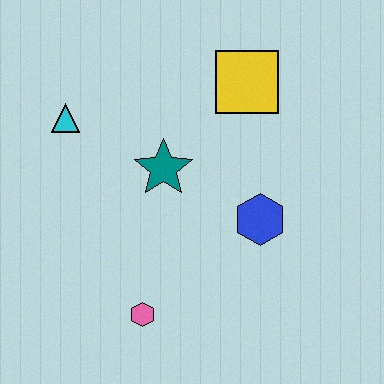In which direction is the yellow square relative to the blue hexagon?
The yellow square is above the blue hexagon.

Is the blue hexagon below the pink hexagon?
No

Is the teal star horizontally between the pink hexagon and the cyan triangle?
No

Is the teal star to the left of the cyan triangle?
No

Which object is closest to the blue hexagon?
The teal star is closest to the blue hexagon.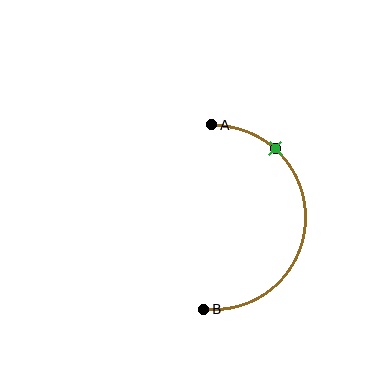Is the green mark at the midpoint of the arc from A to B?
No. The green mark lies on the arc but is closer to endpoint A. The arc midpoint would be at the point on the curve equidistant along the arc from both A and B.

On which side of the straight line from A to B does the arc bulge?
The arc bulges to the right of the straight line connecting A and B.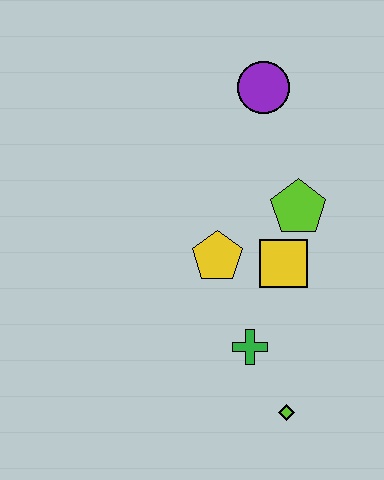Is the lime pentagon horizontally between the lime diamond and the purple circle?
No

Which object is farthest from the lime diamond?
The purple circle is farthest from the lime diamond.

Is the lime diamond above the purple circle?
No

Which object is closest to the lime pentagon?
The yellow square is closest to the lime pentagon.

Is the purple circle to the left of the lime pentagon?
Yes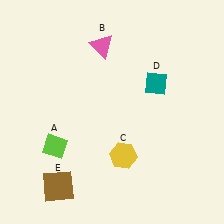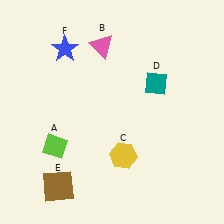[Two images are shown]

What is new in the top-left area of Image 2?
A blue star (F) was added in the top-left area of Image 2.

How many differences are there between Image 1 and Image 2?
There is 1 difference between the two images.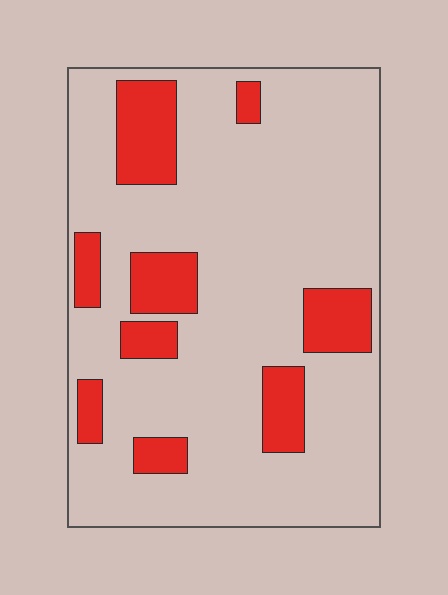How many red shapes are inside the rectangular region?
9.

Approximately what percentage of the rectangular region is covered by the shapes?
Approximately 20%.